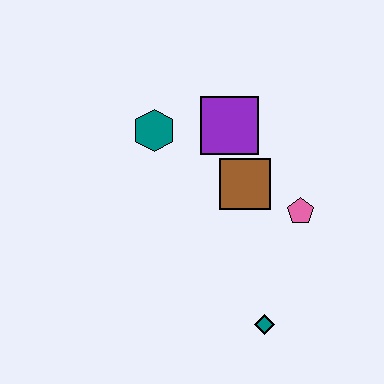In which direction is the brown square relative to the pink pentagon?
The brown square is to the left of the pink pentagon.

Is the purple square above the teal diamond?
Yes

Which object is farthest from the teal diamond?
The teal hexagon is farthest from the teal diamond.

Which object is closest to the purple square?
The brown square is closest to the purple square.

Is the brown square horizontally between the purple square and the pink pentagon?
Yes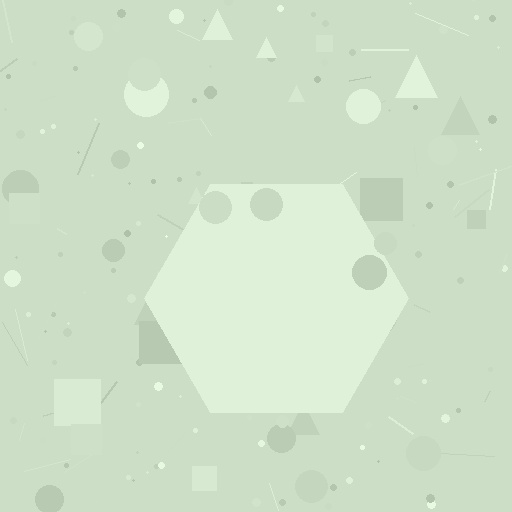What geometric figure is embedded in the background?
A hexagon is embedded in the background.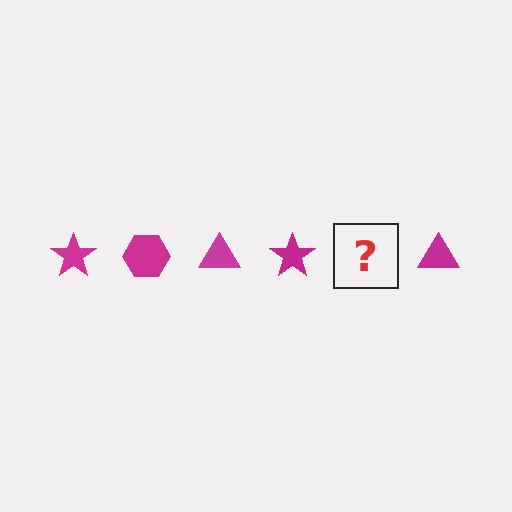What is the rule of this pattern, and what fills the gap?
The rule is that the pattern cycles through star, hexagon, triangle shapes in magenta. The gap should be filled with a magenta hexagon.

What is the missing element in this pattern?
The missing element is a magenta hexagon.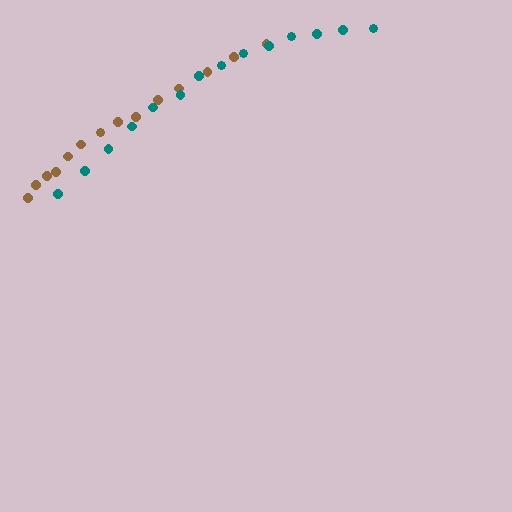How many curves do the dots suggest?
There are 2 distinct paths.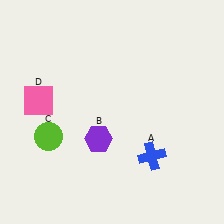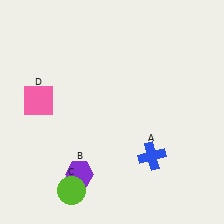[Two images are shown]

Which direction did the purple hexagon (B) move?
The purple hexagon (B) moved down.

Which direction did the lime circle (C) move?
The lime circle (C) moved down.